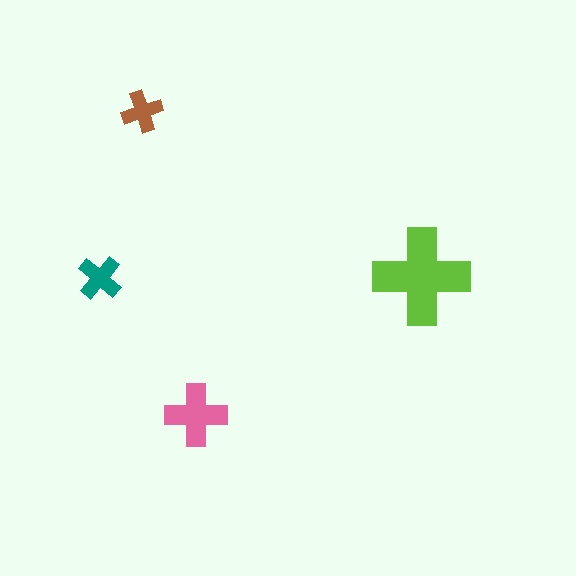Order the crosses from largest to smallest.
the lime one, the pink one, the teal one, the brown one.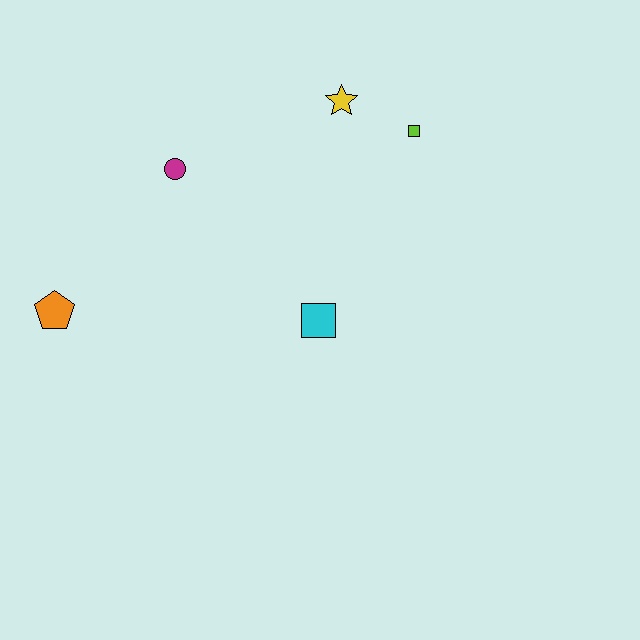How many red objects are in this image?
There are no red objects.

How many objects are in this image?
There are 5 objects.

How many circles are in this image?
There is 1 circle.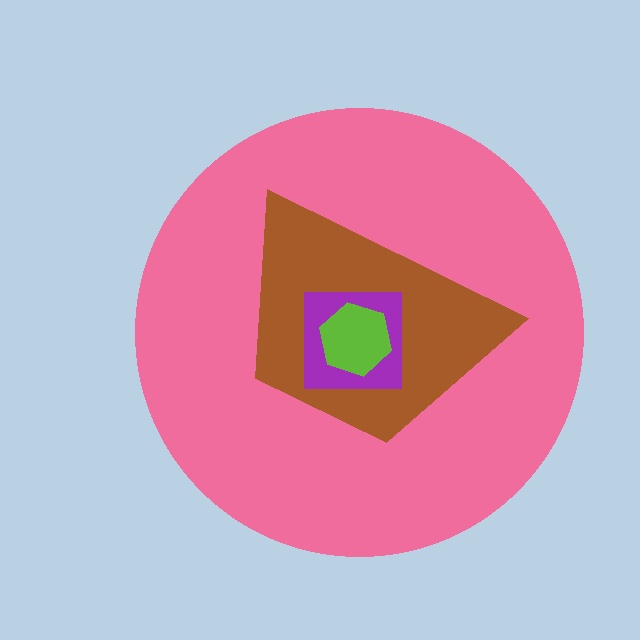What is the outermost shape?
The pink circle.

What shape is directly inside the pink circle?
The brown trapezoid.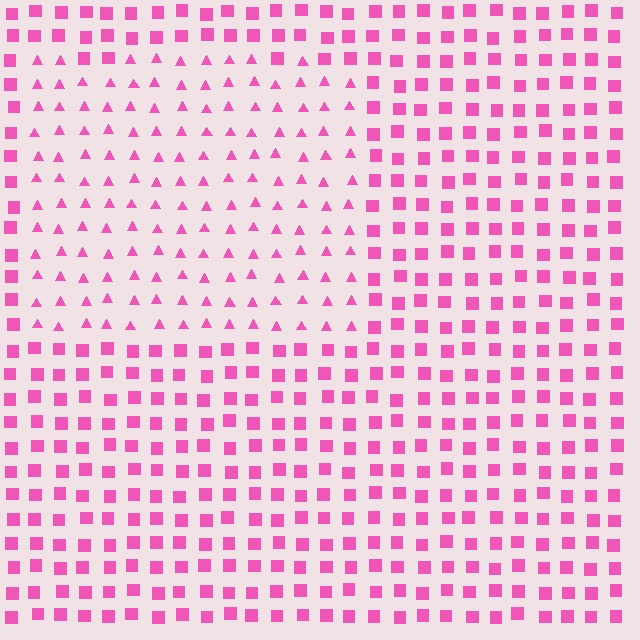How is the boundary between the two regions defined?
The boundary is defined by a change in element shape: triangles inside vs. squares outside. All elements share the same color and spacing.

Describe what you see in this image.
The image is filled with small pink elements arranged in a uniform grid. A rectangle-shaped region contains triangles, while the surrounding area contains squares. The boundary is defined purely by the change in element shape.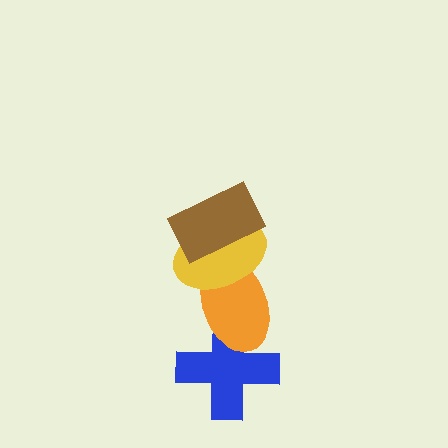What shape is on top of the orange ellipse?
The yellow ellipse is on top of the orange ellipse.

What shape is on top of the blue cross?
The orange ellipse is on top of the blue cross.